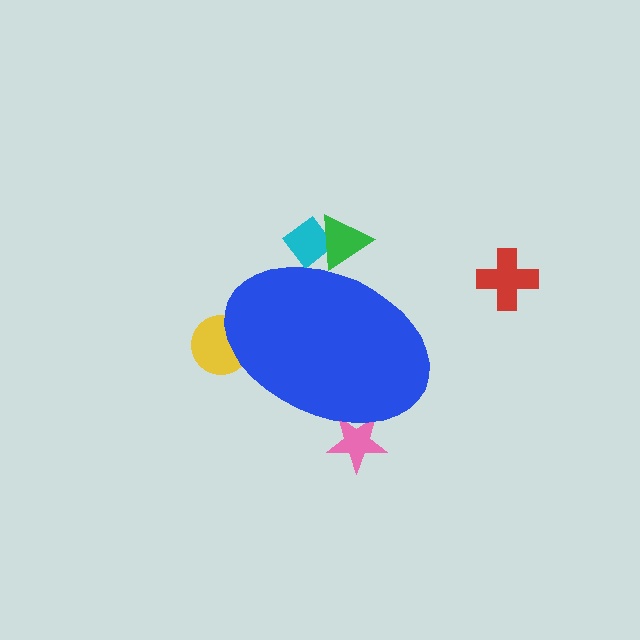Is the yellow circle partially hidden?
Yes, the yellow circle is partially hidden behind the blue ellipse.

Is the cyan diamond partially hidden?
Yes, the cyan diamond is partially hidden behind the blue ellipse.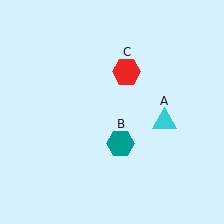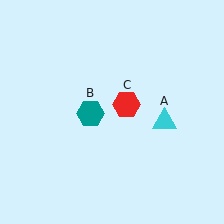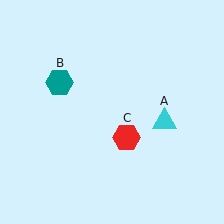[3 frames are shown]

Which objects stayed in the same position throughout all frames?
Cyan triangle (object A) remained stationary.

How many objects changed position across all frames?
2 objects changed position: teal hexagon (object B), red hexagon (object C).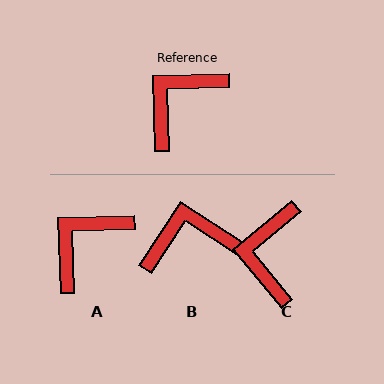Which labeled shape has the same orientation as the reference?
A.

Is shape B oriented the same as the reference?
No, it is off by about 35 degrees.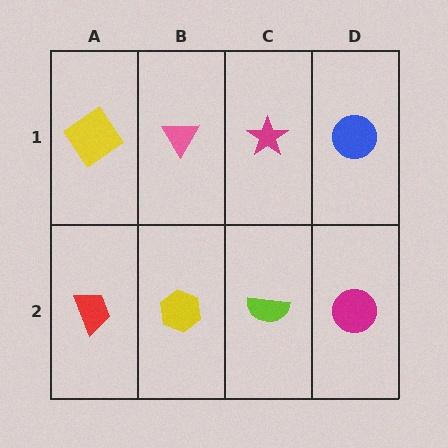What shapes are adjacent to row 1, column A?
A red trapezoid (row 2, column A), a pink triangle (row 1, column B).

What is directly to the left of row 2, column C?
A yellow hexagon.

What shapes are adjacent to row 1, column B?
A yellow hexagon (row 2, column B), a yellow diamond (row 1, column A), a magenta star (row 1, column C).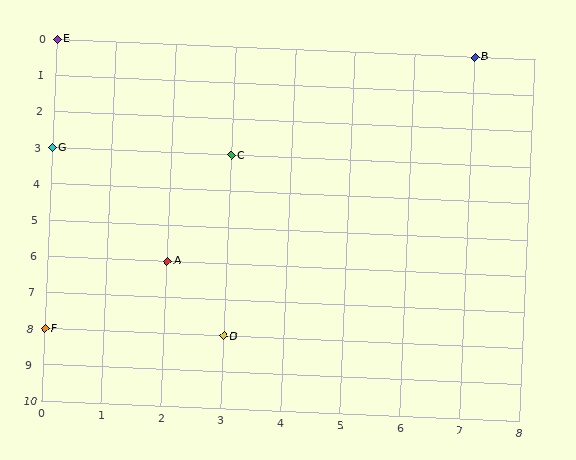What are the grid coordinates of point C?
Point C is at grid coordinates (3, 3).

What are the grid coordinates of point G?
Point G is at grid coordinates (0, 3).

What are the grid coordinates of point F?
Point F is at grid coordinates (0, 8).